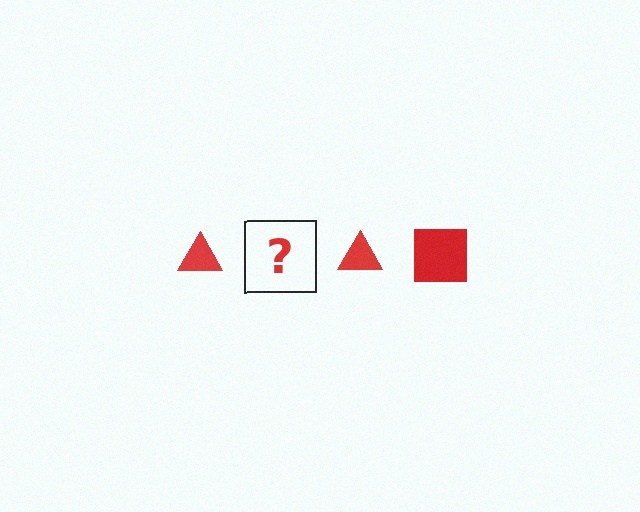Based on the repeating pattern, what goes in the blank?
The blank should be a red square.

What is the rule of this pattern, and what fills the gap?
The rule is that the pattern cycles through triangle, square shapes in red. The gap should be filled with a red square.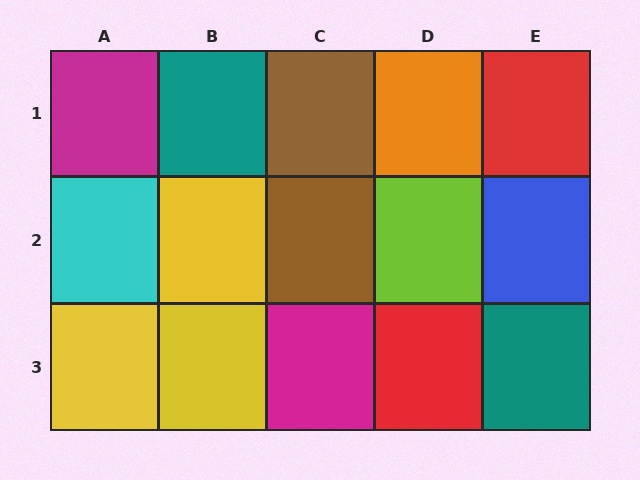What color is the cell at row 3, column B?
Yellow.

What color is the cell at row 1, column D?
Orange.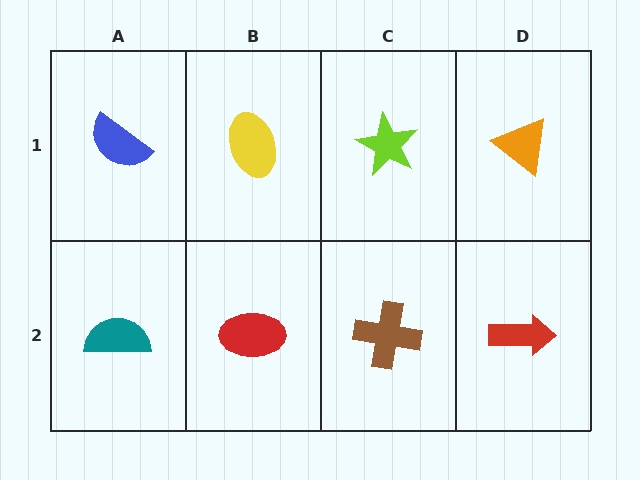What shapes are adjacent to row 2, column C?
A lime star (row 1, column C), a red ellipse (row 2, column B), a red arrow (row 2, column D).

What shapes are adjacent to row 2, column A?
A blue semicircle (row 1, column A), a red ellipse (row 2, column B).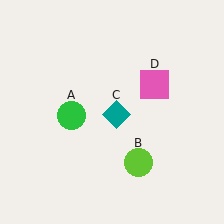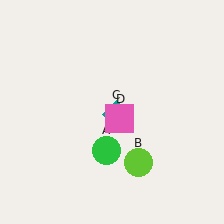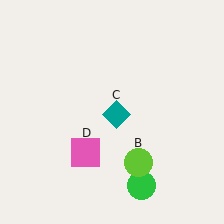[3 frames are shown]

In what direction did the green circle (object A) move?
The green circle (object A) moved down and to the right.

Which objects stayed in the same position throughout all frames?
Lime circle (object B) and teal diamond (object C) remained stationary.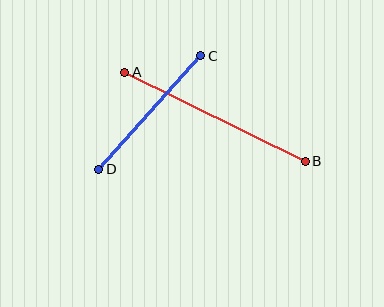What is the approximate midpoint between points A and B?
The midpoint is at approximately (215, 117) pixels.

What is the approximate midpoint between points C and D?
The midpoint is at approximately (150, 112) pixels.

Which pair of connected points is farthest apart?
Points A and B are farthest apart.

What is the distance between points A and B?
The distance is approximately 201 pixels.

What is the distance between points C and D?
The distance is approximately 152 pixels.